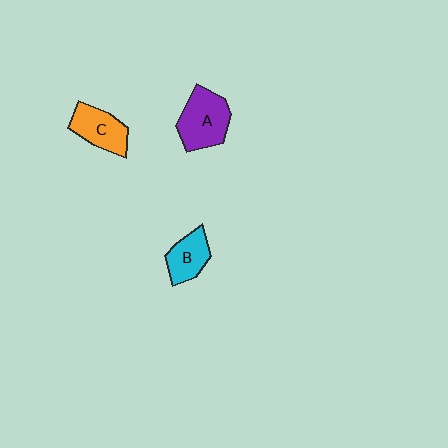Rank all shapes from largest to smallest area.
From largest to smallest: A (purple), C (orange), B (cyan).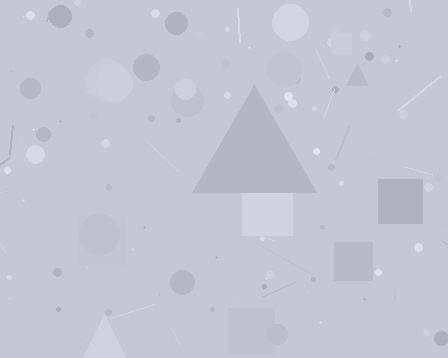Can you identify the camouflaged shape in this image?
The camouflaged shape is a triangle.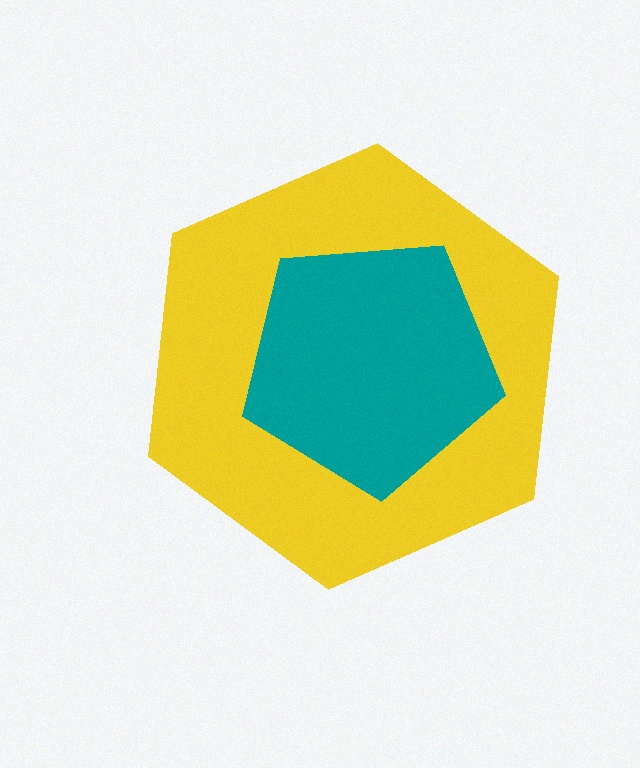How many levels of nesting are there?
2.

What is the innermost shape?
The teal pentagon.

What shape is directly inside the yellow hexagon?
The teal pentagon.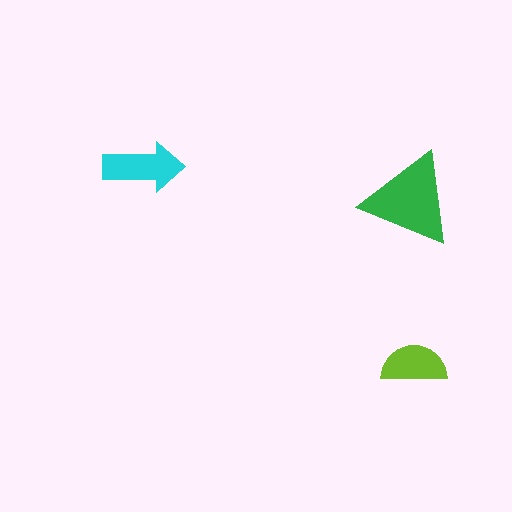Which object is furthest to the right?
The lime semicircle is rightmost.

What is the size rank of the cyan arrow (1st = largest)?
2nd.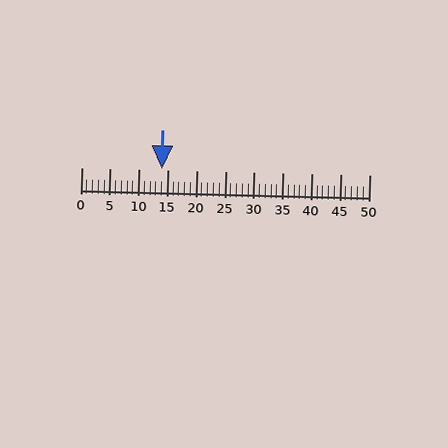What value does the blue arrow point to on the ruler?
The blue arrow points to approximately 14.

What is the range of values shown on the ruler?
The ruler shows values from 0 to 50.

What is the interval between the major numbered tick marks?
The major tick marks are spaced 5 units apart.